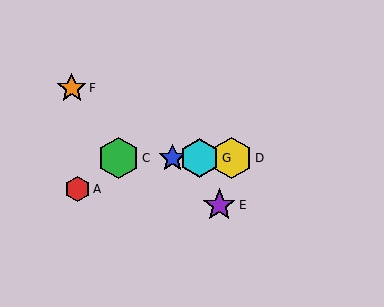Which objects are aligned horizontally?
Objects B, C, D, G are aligned horizontally.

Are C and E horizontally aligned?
No, C is at y≈158 and E is at y≈205.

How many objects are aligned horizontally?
4 objects (B, C, D, G) are aligned horizontally.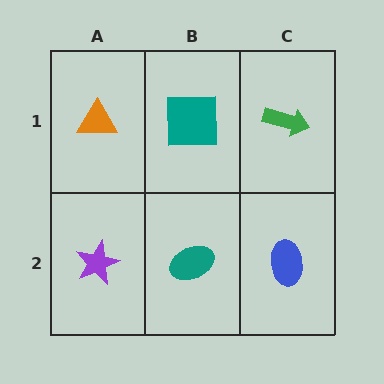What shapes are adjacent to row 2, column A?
An orange triangle (row 1, column A), a teal ellipse (row 2, column B).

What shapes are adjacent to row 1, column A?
A purple star (row 2, column A), a teal square (row 1, column B).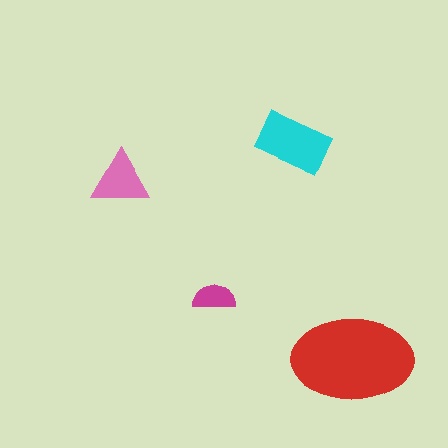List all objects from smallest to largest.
The magenta semicircle, the pink triangle, the cyan rectangle, the red ellipse.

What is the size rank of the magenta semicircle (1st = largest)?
4th.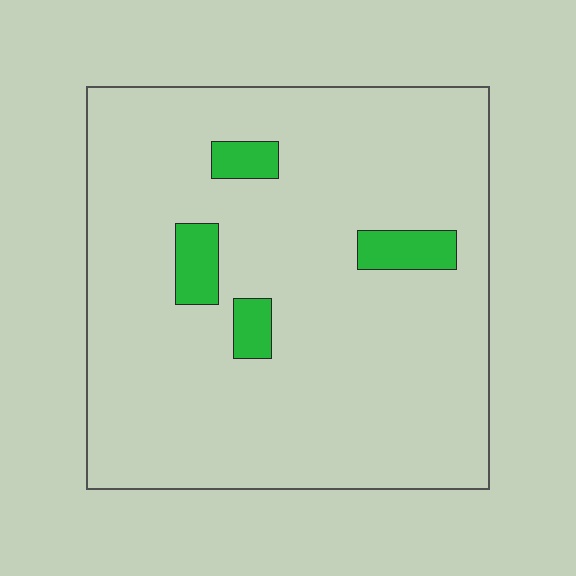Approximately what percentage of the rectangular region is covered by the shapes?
Approximately 10%.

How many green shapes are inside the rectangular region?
4.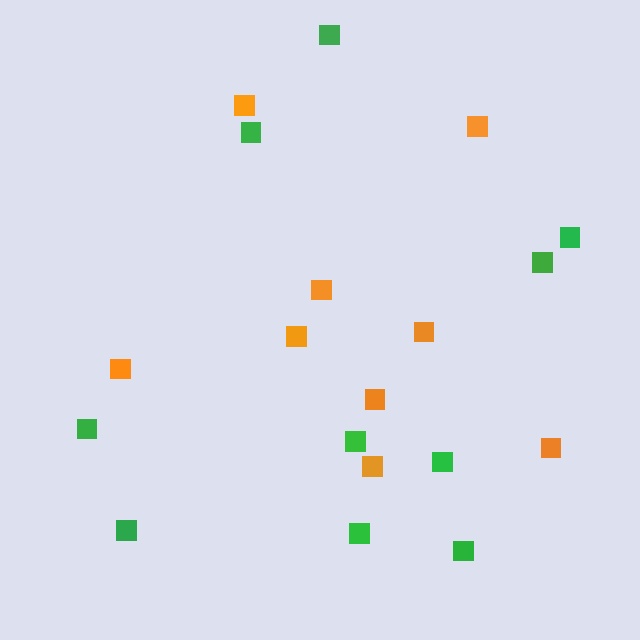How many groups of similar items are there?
There are 2 groups: one group of green squares (10) and one group of orange squares (9).